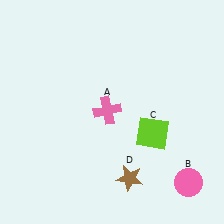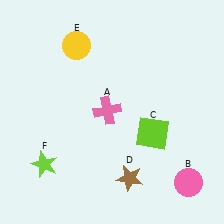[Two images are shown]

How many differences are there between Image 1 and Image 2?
There are 2 differences between the two images.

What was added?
A yellow circle (E), a lime star (F) were added in Image 2.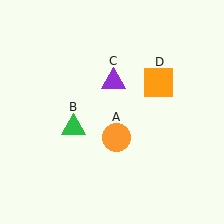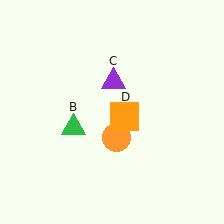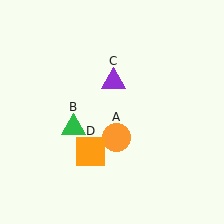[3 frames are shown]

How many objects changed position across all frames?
1 object changed position: orange square (object D).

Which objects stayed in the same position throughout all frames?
Orange circle (object A) and green triangle (object B) and purple triangle (object C) remained stationary.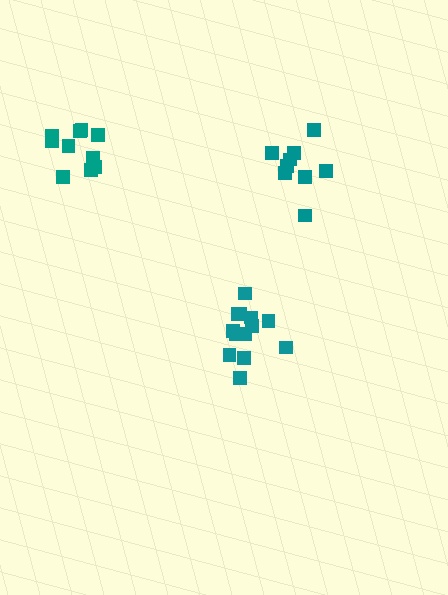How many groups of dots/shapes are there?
There are 3 groups.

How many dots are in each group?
Group 1: 9 dots, Group 2: 13 dots, Group 3: 10 dots (32 total).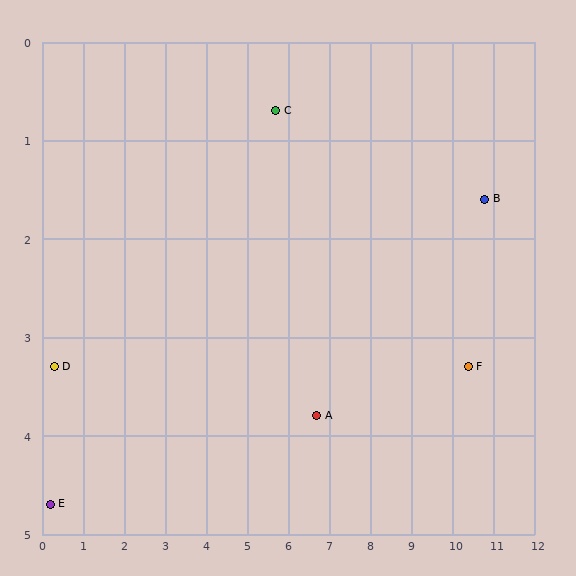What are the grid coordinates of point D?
Point D is at approximately (0.3, 3.3).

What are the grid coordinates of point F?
Point F is at approximately (10.4, 3.3).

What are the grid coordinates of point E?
Point E is at approximately (0.2, 4.7).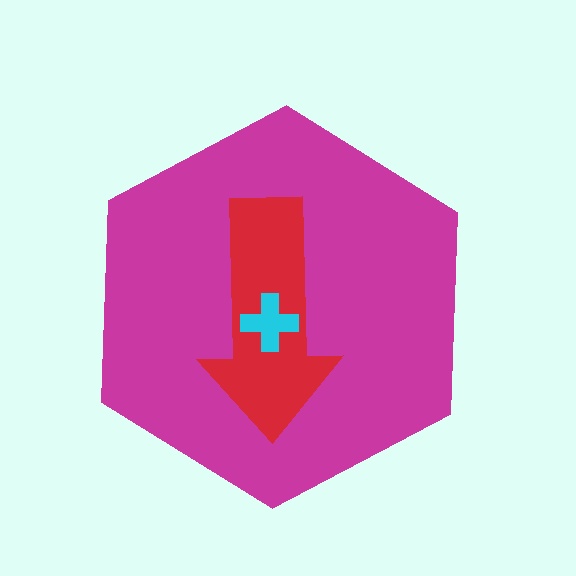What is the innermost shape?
The cyan cross.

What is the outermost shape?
The magenta hexagon.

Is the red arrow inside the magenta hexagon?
Yes.